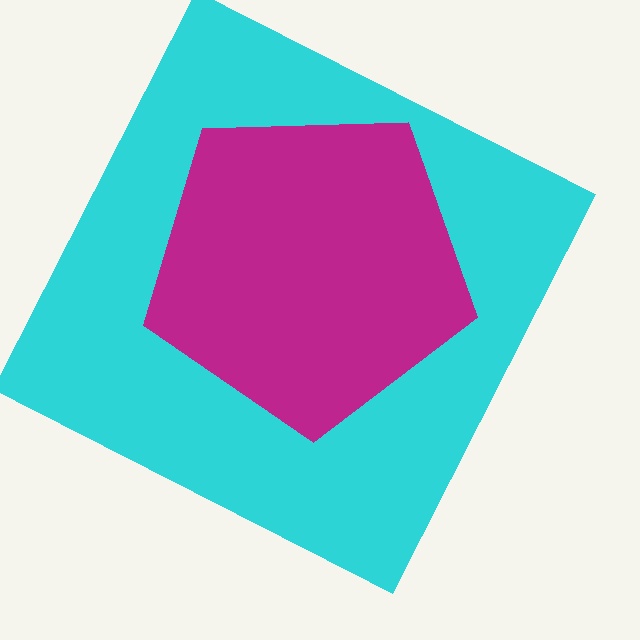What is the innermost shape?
The magenta pentagon.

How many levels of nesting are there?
2.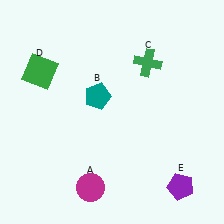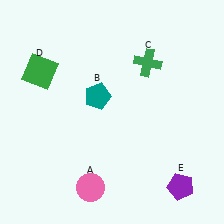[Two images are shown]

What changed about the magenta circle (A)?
In Image 1, A is magenta. In Image 2, it changed to pink.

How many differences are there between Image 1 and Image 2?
There is 1 difference between the two images.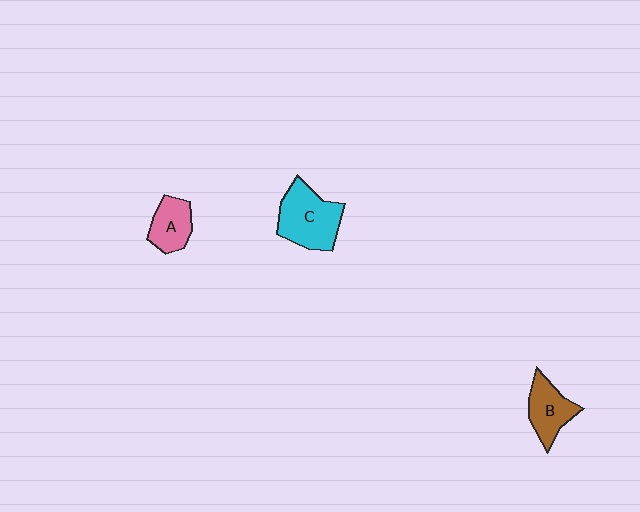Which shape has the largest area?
Shape C (cyan).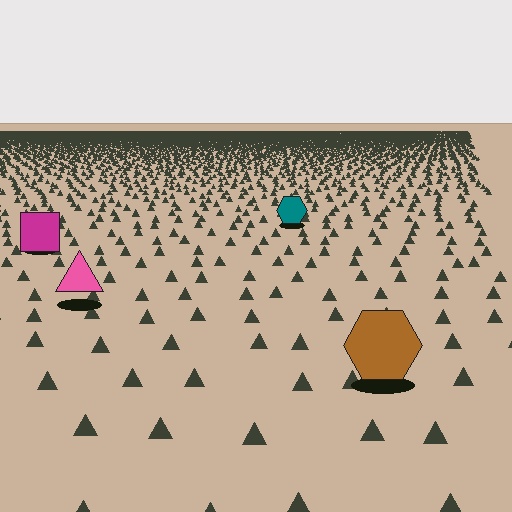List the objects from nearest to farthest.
From nearest to farthest: the brown hexagon, the pink triangle, the magenta square, the teal hexagon.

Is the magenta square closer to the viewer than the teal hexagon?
Yes. The magenta square is closer — you can tell from the texture gradient: the ground texture is coarser near it.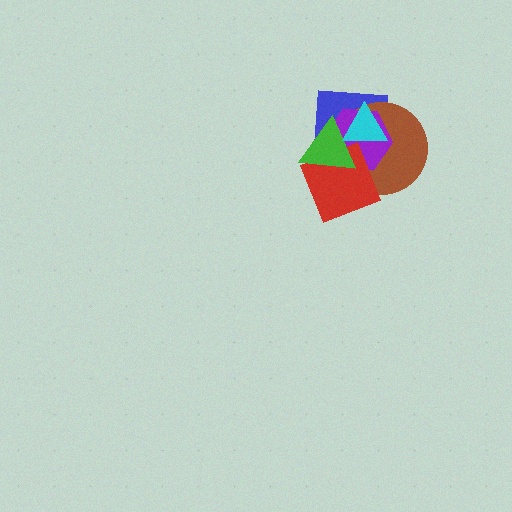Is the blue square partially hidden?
Yes, it is partially covered by another shape.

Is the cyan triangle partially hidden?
No, no other shape covers it.